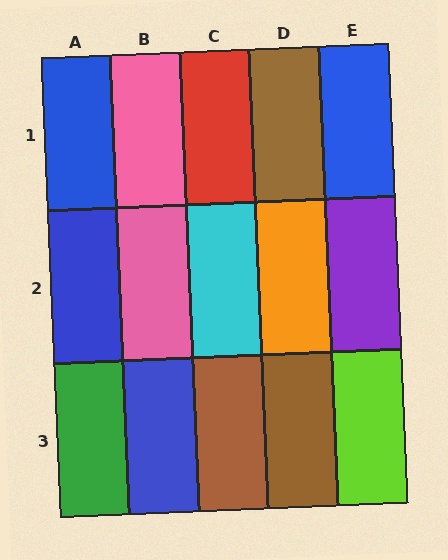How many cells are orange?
1 cell is orange.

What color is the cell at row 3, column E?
Lime.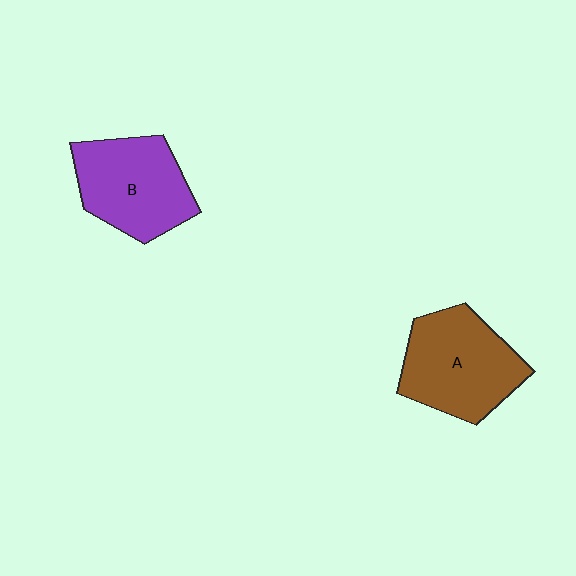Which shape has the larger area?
Shape A (brown).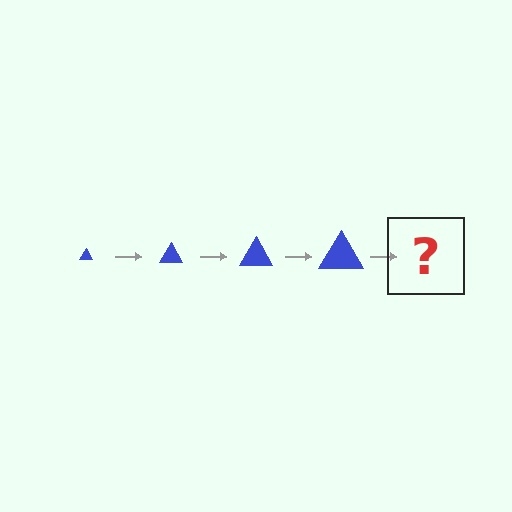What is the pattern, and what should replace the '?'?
The pattern is that the triangle gets progressively larger each step. The '?' should be a blue triangle, larger than the previous one.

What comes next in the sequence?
The next element should be a blue triangle, larger than the previous one.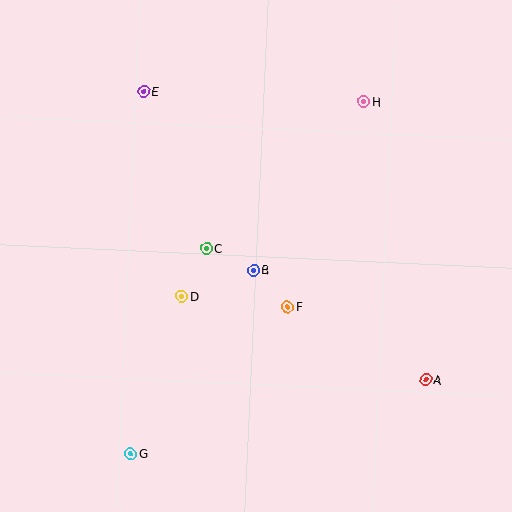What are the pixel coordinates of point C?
Point C is at (207, 248).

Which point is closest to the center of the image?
Point B at (254, 270) is closest to the center.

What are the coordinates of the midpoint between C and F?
The midpoint between C and F is at (247, 277).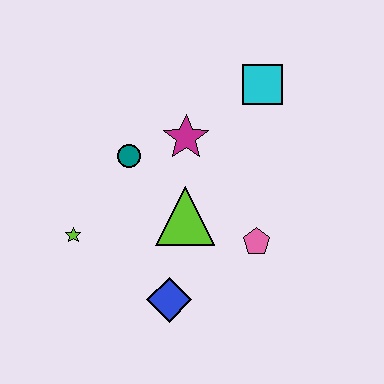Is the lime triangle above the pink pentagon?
Yes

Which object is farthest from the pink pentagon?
The lime star is farthest from the pink pentagon.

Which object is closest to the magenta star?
The teal circle is closest to the magenta star.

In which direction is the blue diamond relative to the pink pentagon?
The blue diamond is to the left of the pink pentagon.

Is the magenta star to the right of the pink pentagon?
No